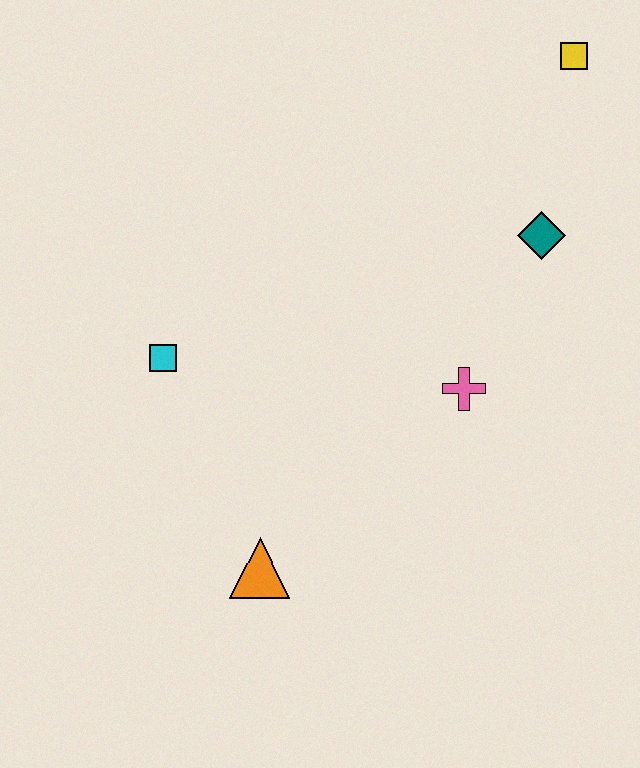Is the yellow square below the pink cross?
No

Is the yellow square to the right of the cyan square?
Yes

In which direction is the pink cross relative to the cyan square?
The pink cross is to the right of the cyan square.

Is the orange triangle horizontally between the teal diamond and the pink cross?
No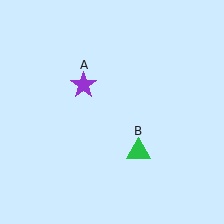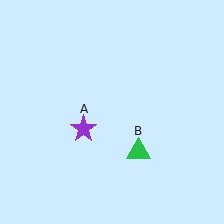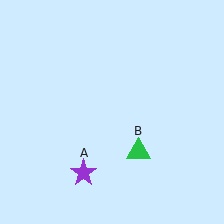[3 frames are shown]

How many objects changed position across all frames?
1 object changed position: purple star (object A).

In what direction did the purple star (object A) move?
The purple star (object A) moved down.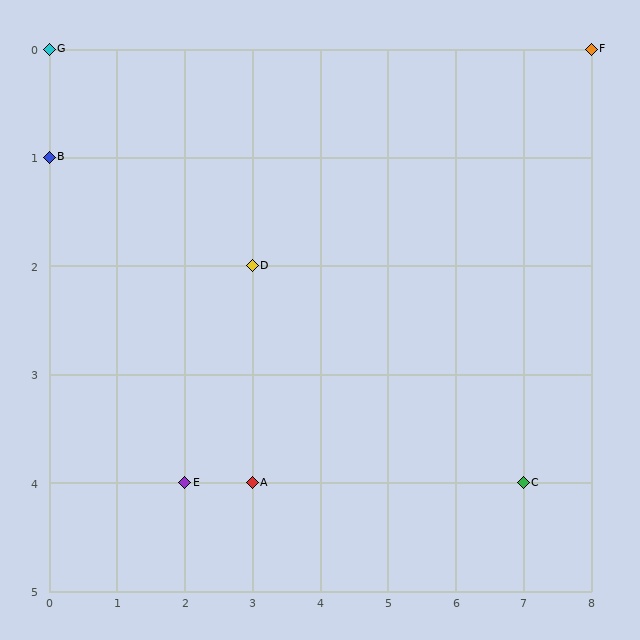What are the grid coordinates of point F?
Point F is at grid coordinates (8, 0).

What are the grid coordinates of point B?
Point B is at grid coordinates (0, 1).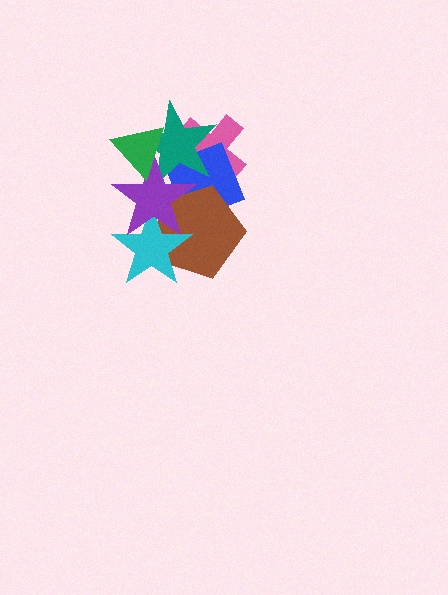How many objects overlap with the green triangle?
2 objects overlap with the green triangle.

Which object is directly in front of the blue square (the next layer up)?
The brown pentagon is directly in front of the blue square.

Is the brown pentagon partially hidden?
Yes, it is partially covered by another shape.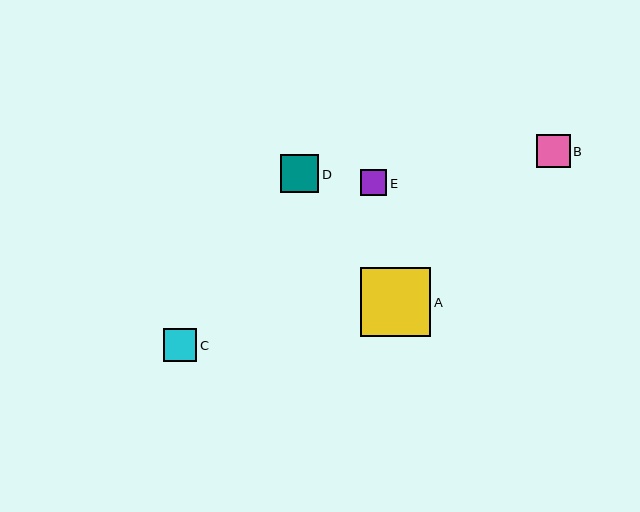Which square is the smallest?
Square E is the smallest with a size of approximately 26 pixels.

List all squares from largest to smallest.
From largest to smallest: A, D, B, C, E.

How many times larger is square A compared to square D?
Square A is approximately 1.8 times the size of square D.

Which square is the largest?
Square A is the largest with a size of approximately 70 pixels.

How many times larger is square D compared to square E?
Square D is approximately 1.5 times the size of square E.